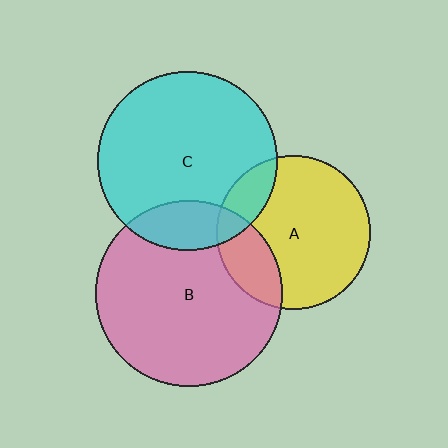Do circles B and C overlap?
Yes.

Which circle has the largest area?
Circle B (pink).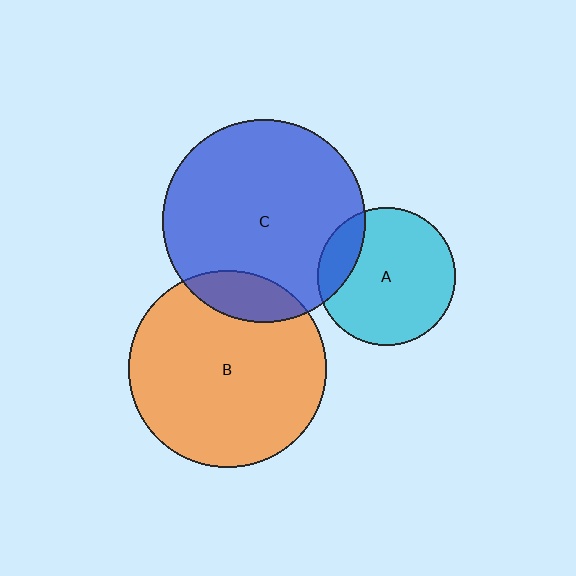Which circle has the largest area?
Circle C (blue).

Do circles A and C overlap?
Yes.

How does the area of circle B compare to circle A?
Approximately 2.1 times.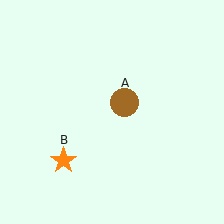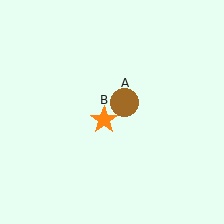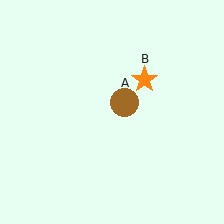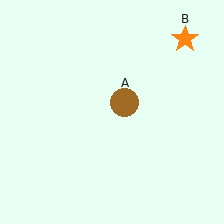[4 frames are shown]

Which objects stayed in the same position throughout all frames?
Brown circle (object A) remained stationary.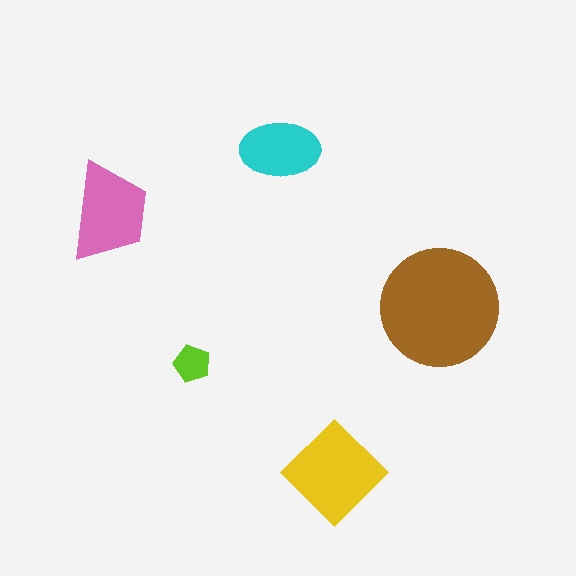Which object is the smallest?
The lime pentagon.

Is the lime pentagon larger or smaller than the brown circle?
Smaller.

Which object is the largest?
The brown circle.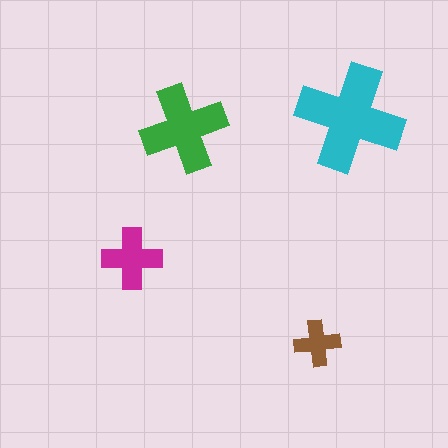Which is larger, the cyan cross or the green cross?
The cyan one.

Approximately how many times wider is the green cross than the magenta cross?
About 1.5 times wider.